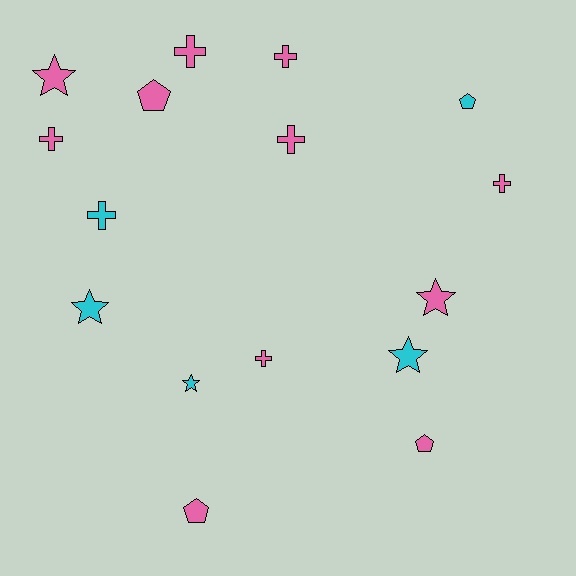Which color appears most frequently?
Pink, with 11 objects.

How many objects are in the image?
There are 16 objects.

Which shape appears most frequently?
Cross, with 7 objects.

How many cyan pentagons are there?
There is 1 cyan pentagon.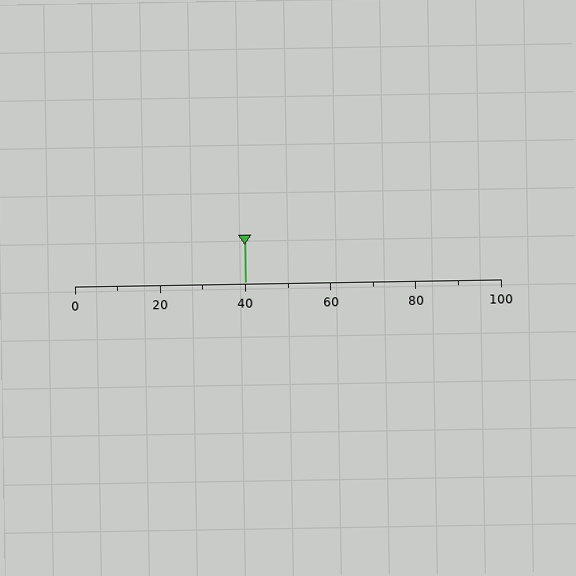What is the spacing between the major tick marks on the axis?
The major ticks are spaced 20 apart.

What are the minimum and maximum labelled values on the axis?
The axis runs from 0 to 100.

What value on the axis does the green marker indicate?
The marker indicates approximately 40.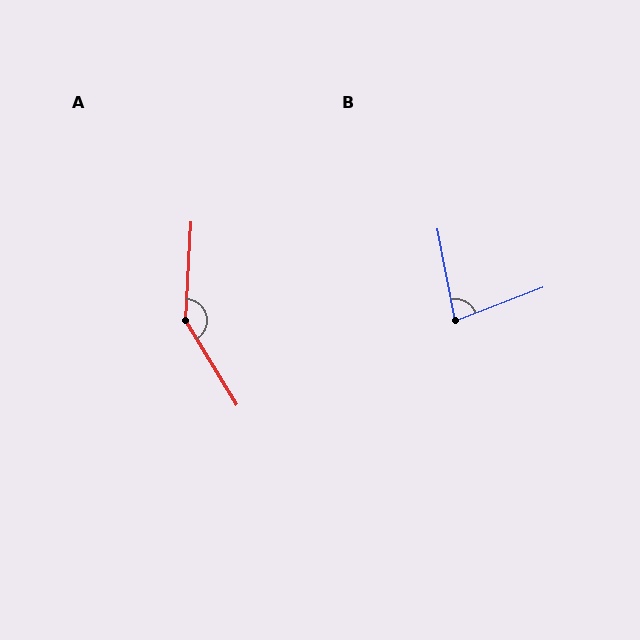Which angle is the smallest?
B, at approximately 80 degrees.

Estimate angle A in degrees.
Approximately 145 degrees.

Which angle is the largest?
A, at approximately 145 degrees.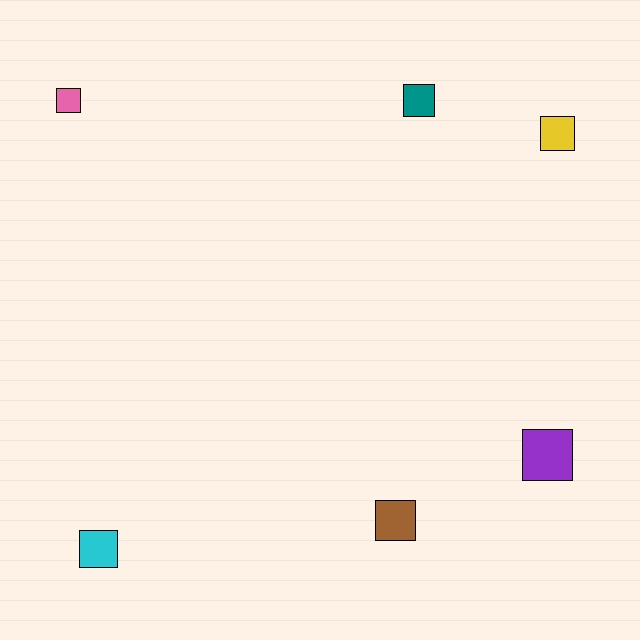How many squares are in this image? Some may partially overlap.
There are 6 squares.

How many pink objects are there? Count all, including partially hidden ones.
There is 1 pink object.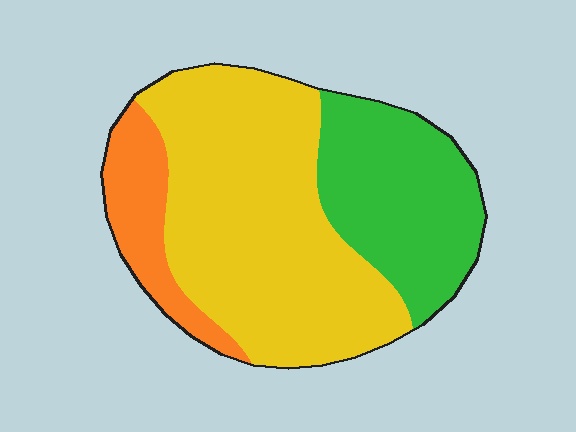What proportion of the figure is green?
Green takes up between a sixth and a third of the figure.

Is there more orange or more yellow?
Yellow.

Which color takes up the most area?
Yellow, at roughly 55%.